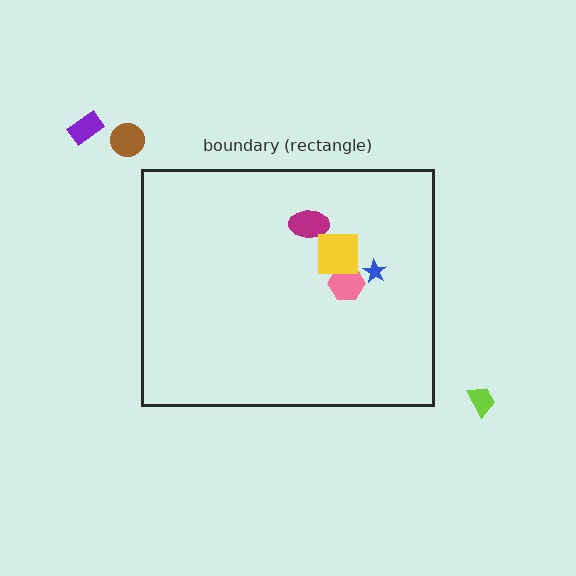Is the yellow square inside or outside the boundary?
Inside.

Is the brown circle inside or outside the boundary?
Outside.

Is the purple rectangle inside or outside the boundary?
Outside.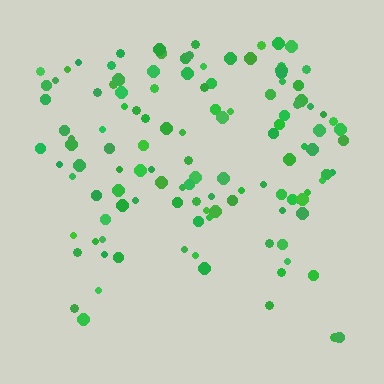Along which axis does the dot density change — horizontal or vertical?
Vertical.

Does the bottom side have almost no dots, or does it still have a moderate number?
Still a moderate number, just noticeably fewer than the top.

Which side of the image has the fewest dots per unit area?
The bottom.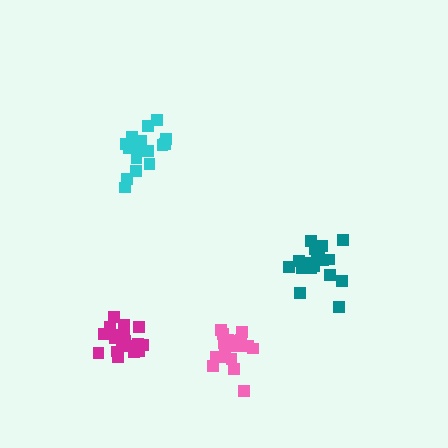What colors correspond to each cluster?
The clusters are colored: cyan, pink, magenta, teal.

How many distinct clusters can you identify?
There are 4 distinct clusters.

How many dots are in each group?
Group 1: 18 dots, Group 2: 17 dots, Group 3: 19 dots, Group 4: 18 dots (72 total).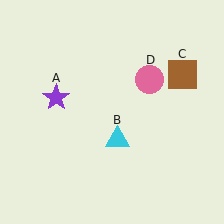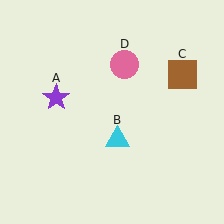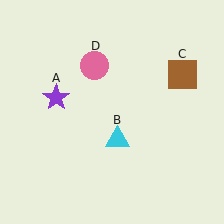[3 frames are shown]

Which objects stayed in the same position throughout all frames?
Purple star (object A) and cyan triangle (object B) and brown square (object C) remained stationary.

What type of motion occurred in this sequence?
The pink circle (object D) rotated counterclockwise around the center of the scene.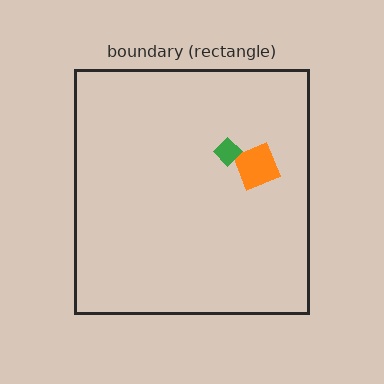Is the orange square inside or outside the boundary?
Inside.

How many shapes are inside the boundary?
2 inside, 0 outside.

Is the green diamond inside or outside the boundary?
Inside.